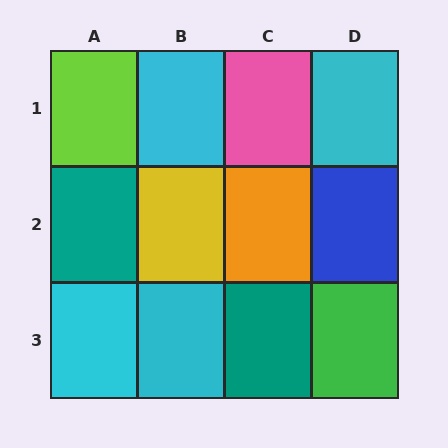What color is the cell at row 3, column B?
Cyan.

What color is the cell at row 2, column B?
Yellow.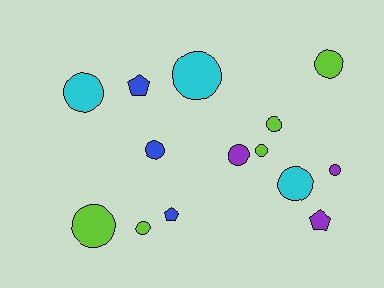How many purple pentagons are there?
There is 1 purple pentagon.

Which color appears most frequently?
Lime, with 5 objects.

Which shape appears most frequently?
Circle, with 11 objects.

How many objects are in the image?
There are 14 objects.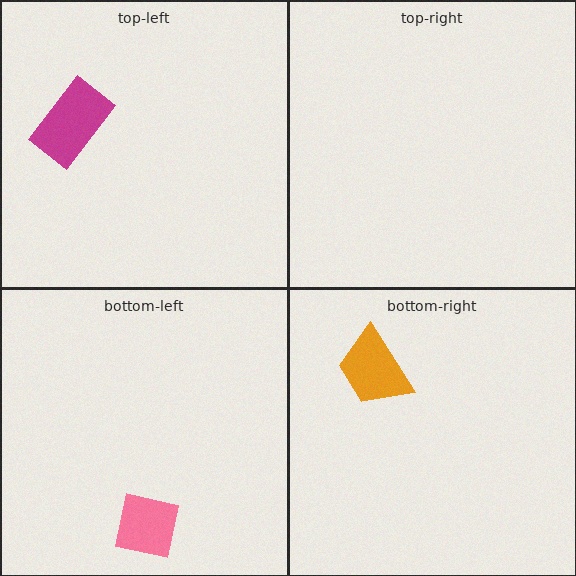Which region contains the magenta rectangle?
The top-left region.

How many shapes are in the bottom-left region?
1.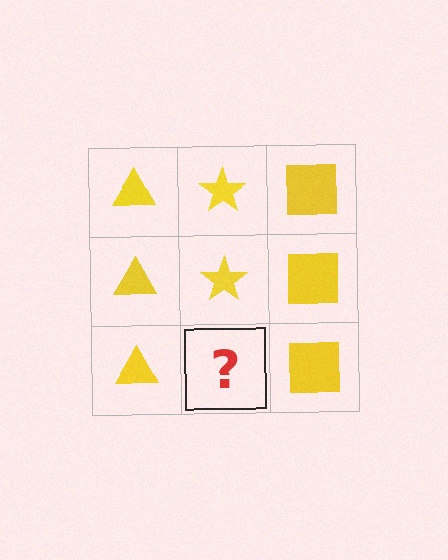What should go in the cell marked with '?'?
The missing cell should contain a yellow star.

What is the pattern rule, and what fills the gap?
The rule is that each column has a consistent shape. The gap should be filled with a yellow star.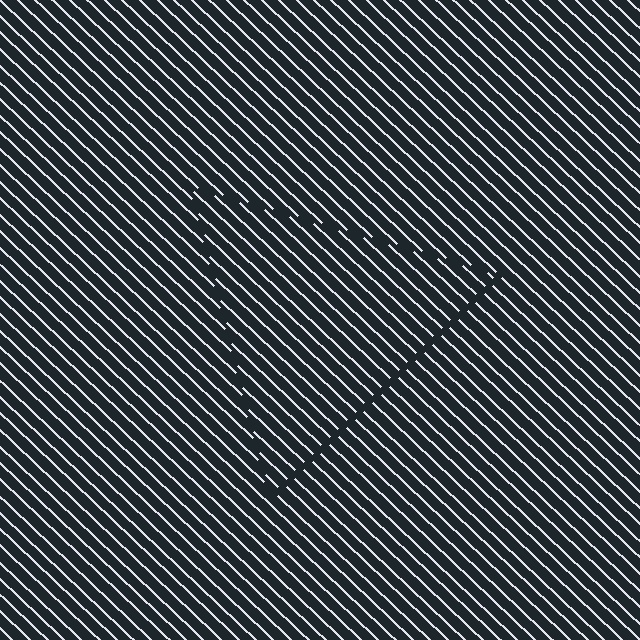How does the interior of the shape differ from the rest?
The interior of the shape contains the same grating, shifted by half a period — the contour is defined by the phase discontinuity where line-ends from the inner and outer gratings abut.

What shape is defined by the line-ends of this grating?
An illusory triangle. The interior of the shape contains the same grating, shifted by half a period — the contour is defined by the phase discontinuity where line-ends from the inner and outer gratings abut.